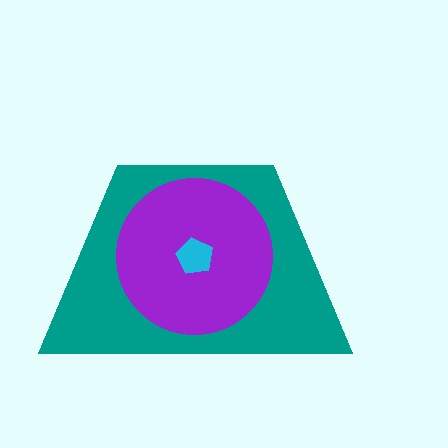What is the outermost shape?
The teal trapezoid.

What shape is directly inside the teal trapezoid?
The purple circle.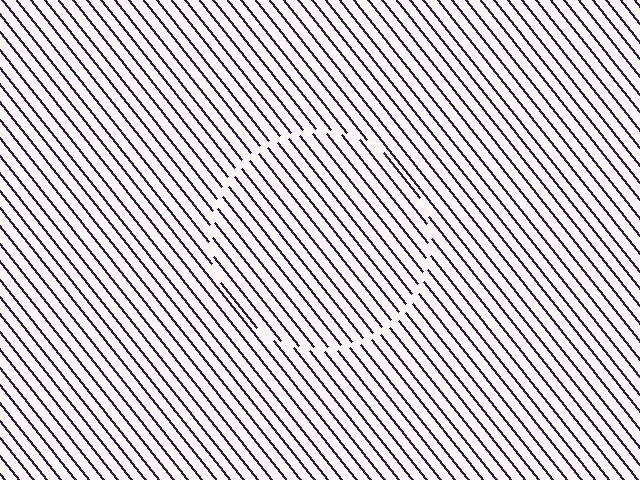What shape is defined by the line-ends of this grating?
An illusory circle. The interior of the shape contains the same grating, shifted by half a period — the contour is defined by the phase discontinuity where line-ends from the inner and outer gratings abut.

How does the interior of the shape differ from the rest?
The interior of the shape contains the same grating, shifted by half a period — the contour is defined by the phase discontinuity where line-ends from the inner and outer gratings abut.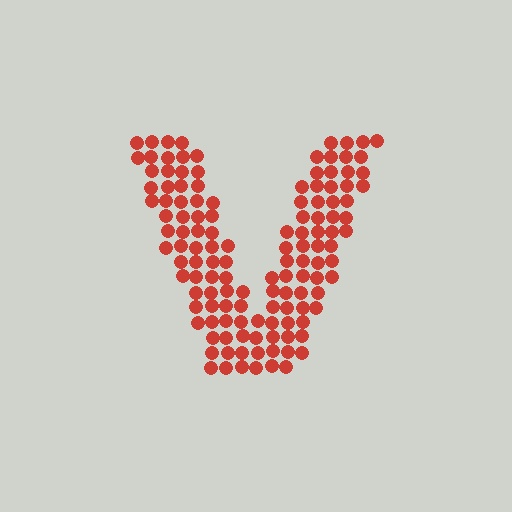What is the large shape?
The large shape is the letter V.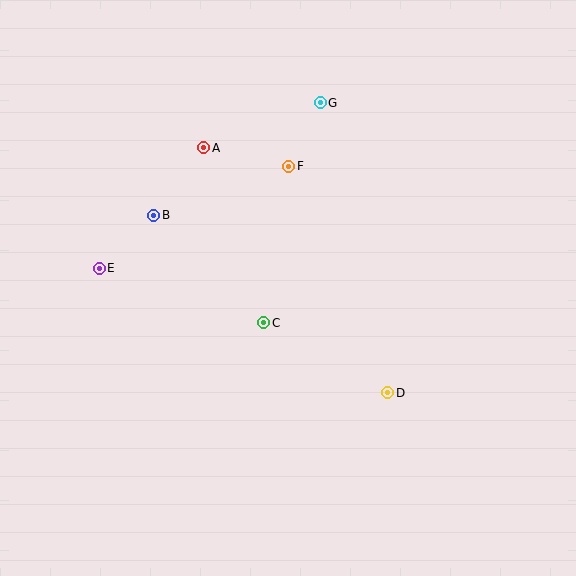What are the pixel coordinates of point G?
Point G is at (320, 103).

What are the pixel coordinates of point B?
Point B is at (154, 215).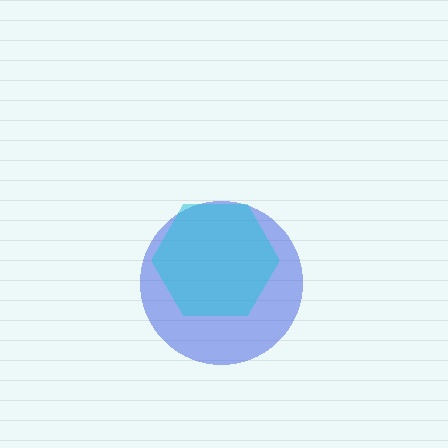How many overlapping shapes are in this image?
There are 2 overlapping shapes in the image.